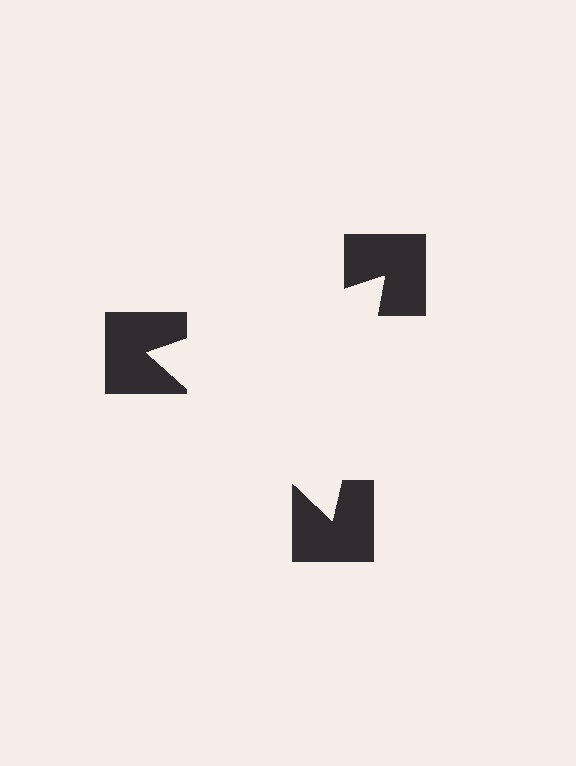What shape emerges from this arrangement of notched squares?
An illusory triangle — its edges are inferred from the aligned wedge cuts in the notched squares, not physically drawn.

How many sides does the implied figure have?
3 sides.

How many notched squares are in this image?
There are 3 — one at each vertex of the illusory triangle.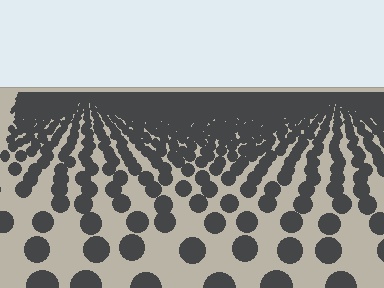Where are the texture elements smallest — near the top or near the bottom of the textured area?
Near the top.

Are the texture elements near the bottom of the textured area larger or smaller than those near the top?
Larger. Near the bottom, elements are closer to the viewer and appear at a bigger on-screen size.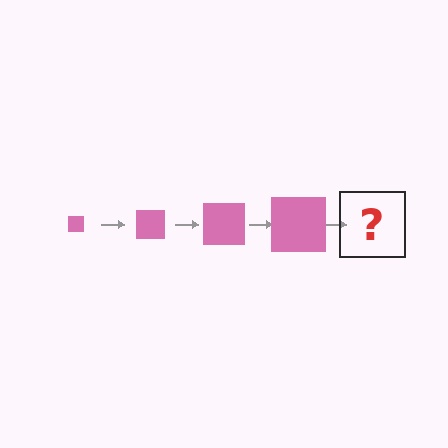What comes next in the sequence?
The next element should be a pink square, larger than the previous one.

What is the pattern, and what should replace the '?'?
The pattern is that the square gets progressively larger each step. The '?' should be a pink square, larger than the previous one.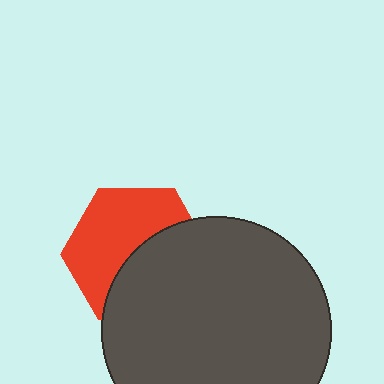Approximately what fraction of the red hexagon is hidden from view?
Roughly 47% of the red hexagon is hidden behind the dark gray circle.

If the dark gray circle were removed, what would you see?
You would see the complete red hexagon.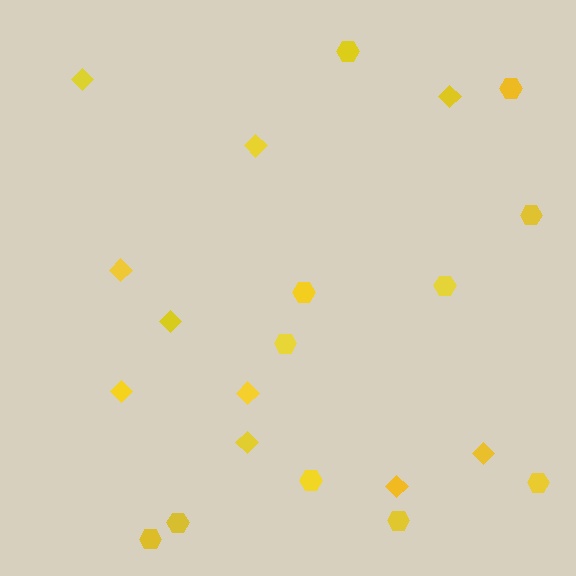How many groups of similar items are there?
There are 2 groups: one group of diamonds (10) and one group of hexagons (11).